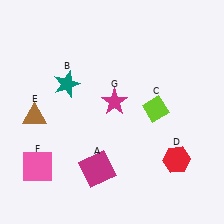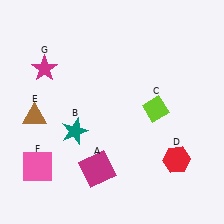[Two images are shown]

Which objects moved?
The objects that moved are: the teal star (B), the magenta star (G).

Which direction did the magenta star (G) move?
The magenta star (G) moved left.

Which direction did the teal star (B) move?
The teal star (B) moved down.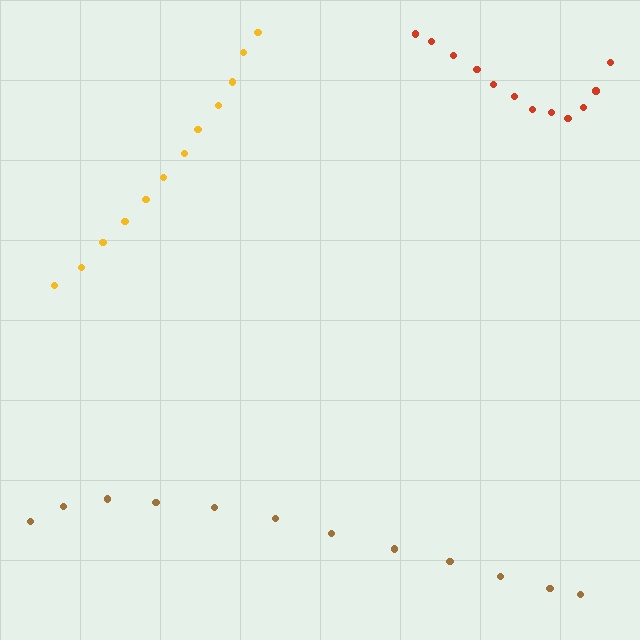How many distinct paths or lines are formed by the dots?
There are 3 distinct paths.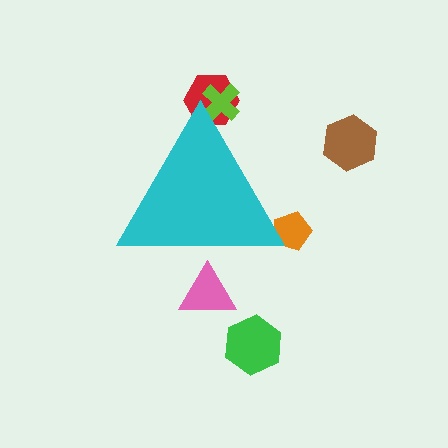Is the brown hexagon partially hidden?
No, the brown hexagon is fully visible.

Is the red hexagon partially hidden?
Yes, the red hexagon is partially hidden behind the cyan triangle.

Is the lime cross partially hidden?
Yes, the lime cross is partially hidden behind the cyan triangle.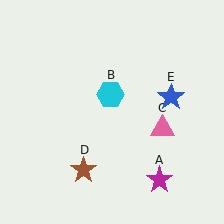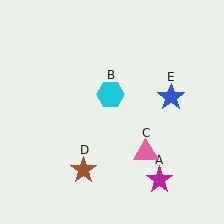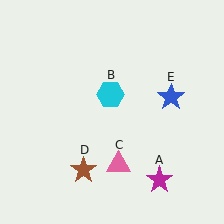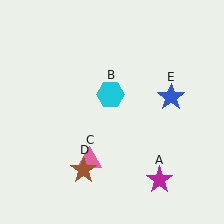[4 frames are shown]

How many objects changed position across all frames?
1 object changed position: pink triangle (object C).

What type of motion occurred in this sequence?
The pink triangle (object C) rotated clockwise around the center of the scene.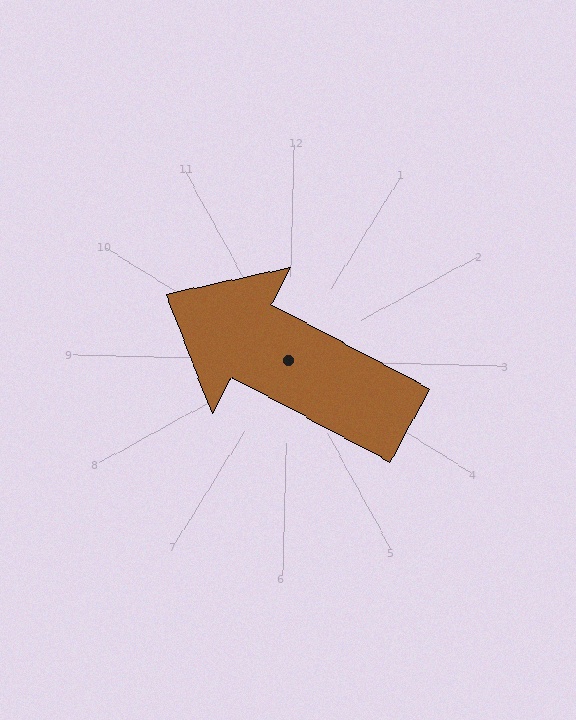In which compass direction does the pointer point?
Northwest.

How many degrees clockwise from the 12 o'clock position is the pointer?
Approximately 297 degrees.